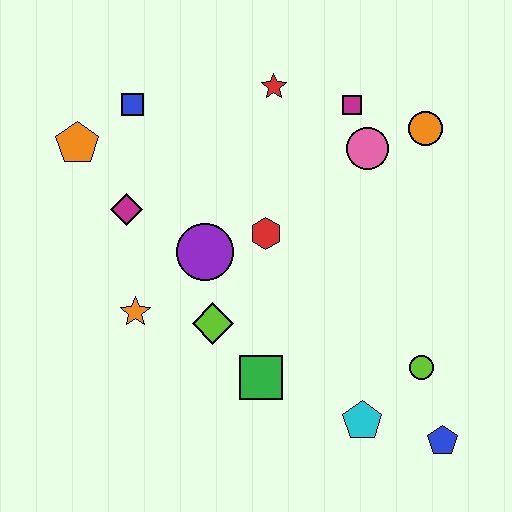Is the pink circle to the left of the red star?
No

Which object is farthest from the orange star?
The orange circle is farthest from the orange star.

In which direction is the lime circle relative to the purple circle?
The lime circle is to the right of the purple circle.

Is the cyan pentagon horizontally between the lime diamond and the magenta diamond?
No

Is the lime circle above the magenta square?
No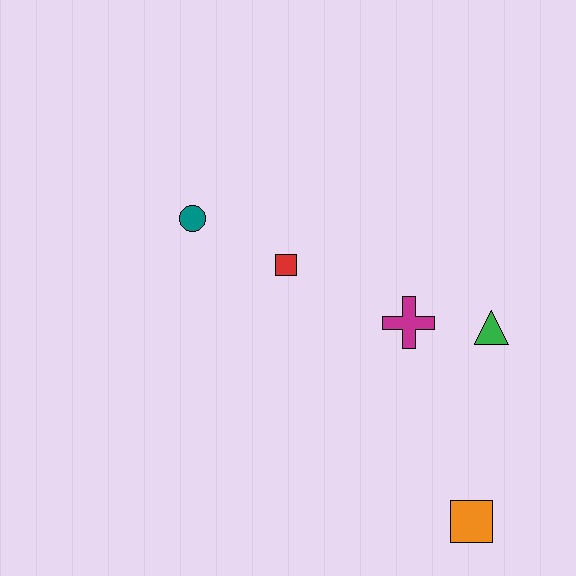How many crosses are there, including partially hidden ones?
There is 1 cross.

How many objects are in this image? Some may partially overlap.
There are 5 objects.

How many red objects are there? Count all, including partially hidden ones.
There is 1 red object.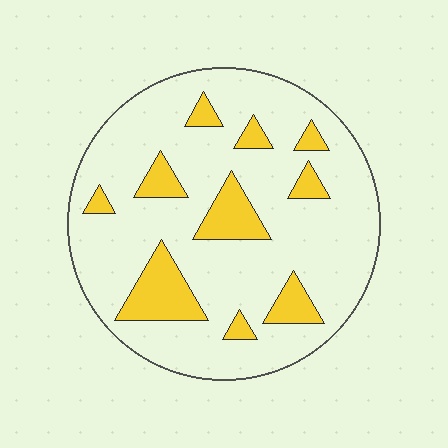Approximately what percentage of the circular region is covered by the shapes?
Approximately 20%.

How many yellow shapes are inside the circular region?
10.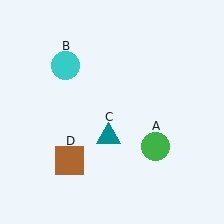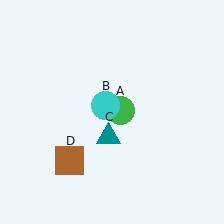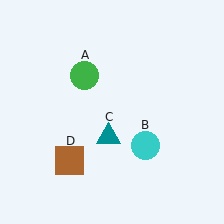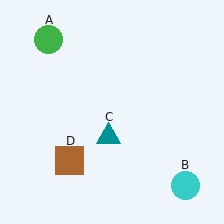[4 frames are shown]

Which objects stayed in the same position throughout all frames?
Teal triangle (object C) and brown square (object D) remained stationary.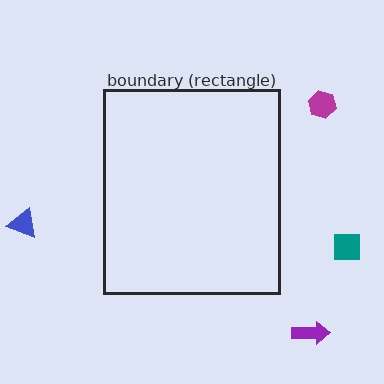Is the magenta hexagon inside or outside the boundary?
Outside.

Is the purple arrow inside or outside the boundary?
Outside.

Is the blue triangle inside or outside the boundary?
Outside.